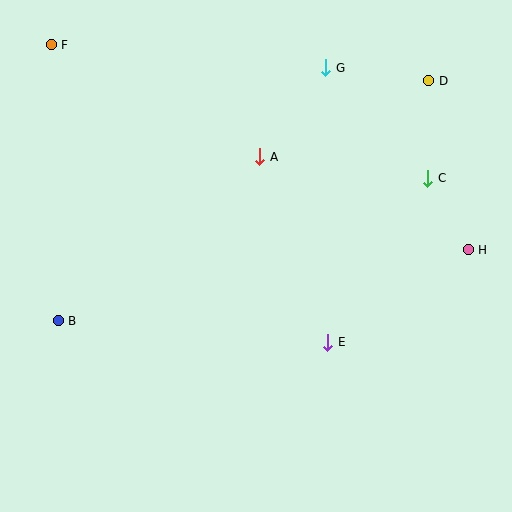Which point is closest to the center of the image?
Point A at (260, 157) is closest to the center.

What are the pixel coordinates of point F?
Point F is at (51, 45).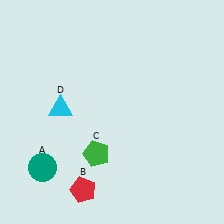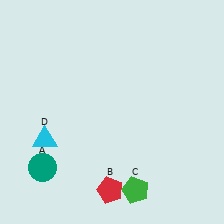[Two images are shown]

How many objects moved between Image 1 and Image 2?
3 objects moved between the two images.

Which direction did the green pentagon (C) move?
The green pentagon (C) moved right.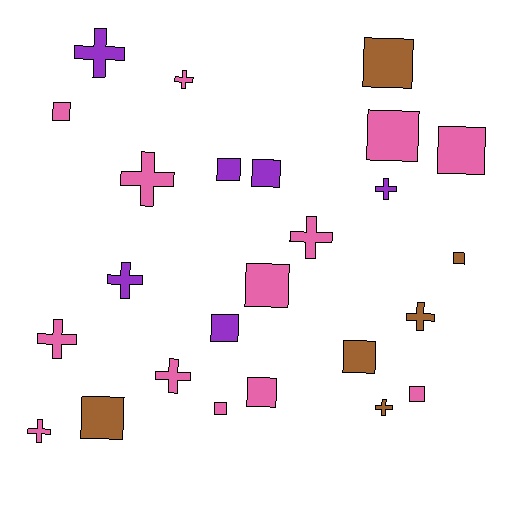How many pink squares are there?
There are 7 pink squares.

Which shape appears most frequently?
Square, with 14 objects.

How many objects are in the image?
There are 25 objects.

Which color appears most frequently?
Pink, with 13 objects.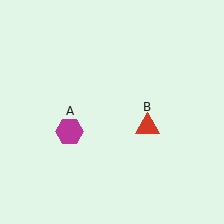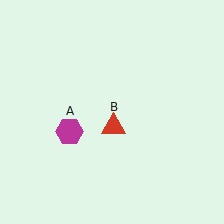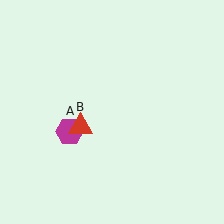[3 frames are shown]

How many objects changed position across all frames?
1 object changed position: red triangle (object B).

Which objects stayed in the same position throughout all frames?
Magenta hexagon (object A) remained stationary.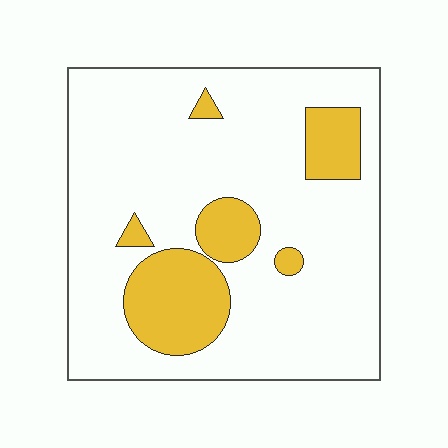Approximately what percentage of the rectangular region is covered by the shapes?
Approximately 20%.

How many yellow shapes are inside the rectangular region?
6.